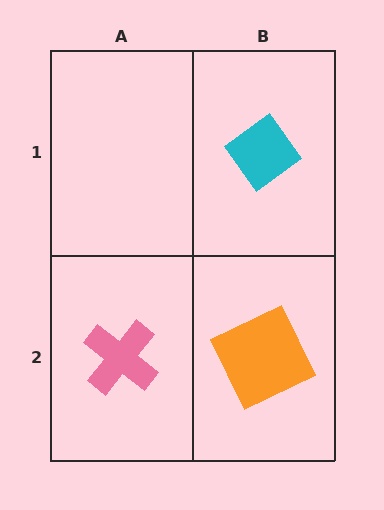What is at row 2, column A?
A pink cross.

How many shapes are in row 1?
1 shape.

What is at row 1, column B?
A cyan diamond.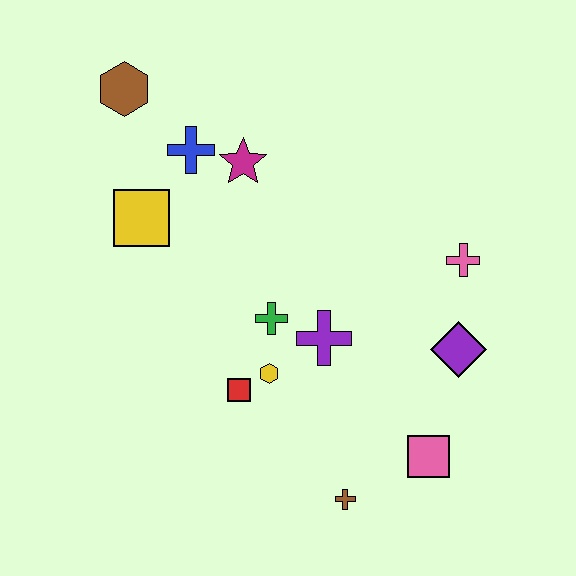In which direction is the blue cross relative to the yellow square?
The blue cross is above the yellow square.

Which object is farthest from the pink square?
The brown hexagon is farthest from the pink square.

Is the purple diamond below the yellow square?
Yes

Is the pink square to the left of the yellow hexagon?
No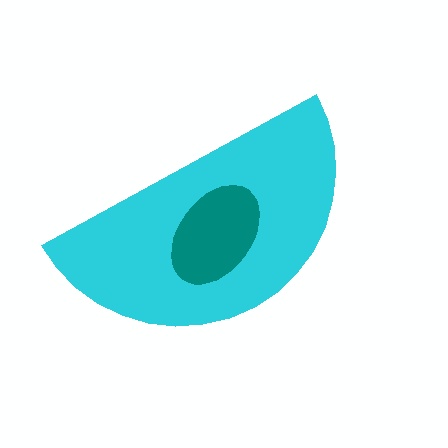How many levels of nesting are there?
2.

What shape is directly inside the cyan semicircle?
The teal ellipse.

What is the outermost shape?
The cyan semicircle.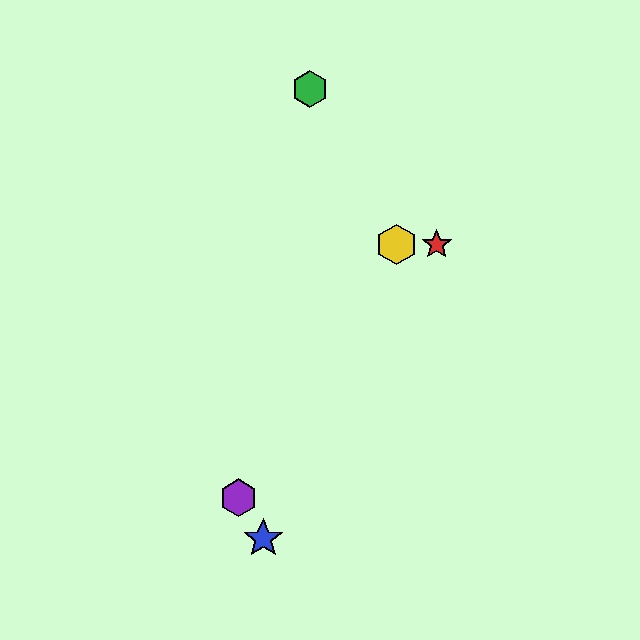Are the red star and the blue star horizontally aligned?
No, the red star is at y≈245 and the blue star is at y≈538.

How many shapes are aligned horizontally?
2 shapes (the red star, the yellow hexagon) are aligned horizontally.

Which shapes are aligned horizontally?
The red star, the yellow hexagon are aligned horizontally.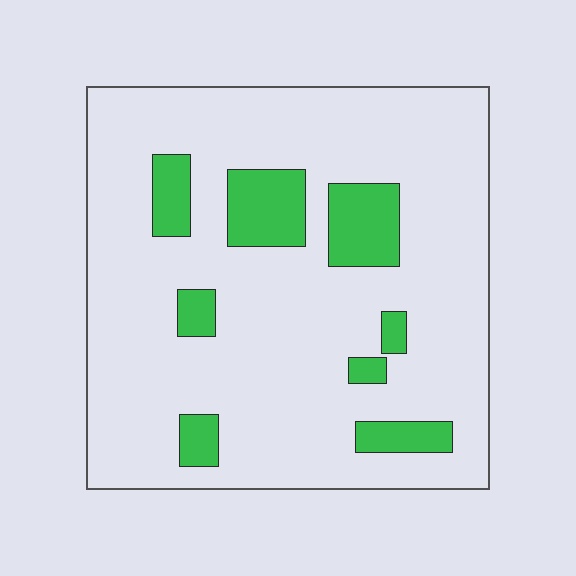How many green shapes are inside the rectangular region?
8.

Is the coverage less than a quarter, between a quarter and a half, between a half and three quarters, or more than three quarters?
Less than a quarter.